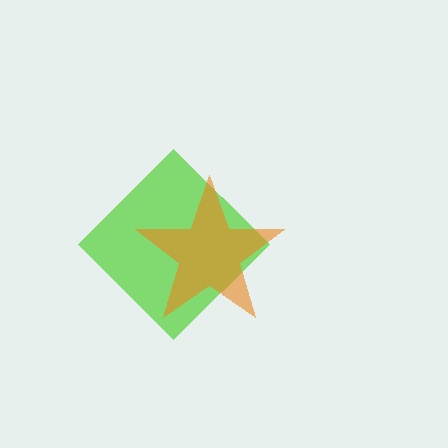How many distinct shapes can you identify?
There are 2 distinct shapes: a lime diamond, an orange star.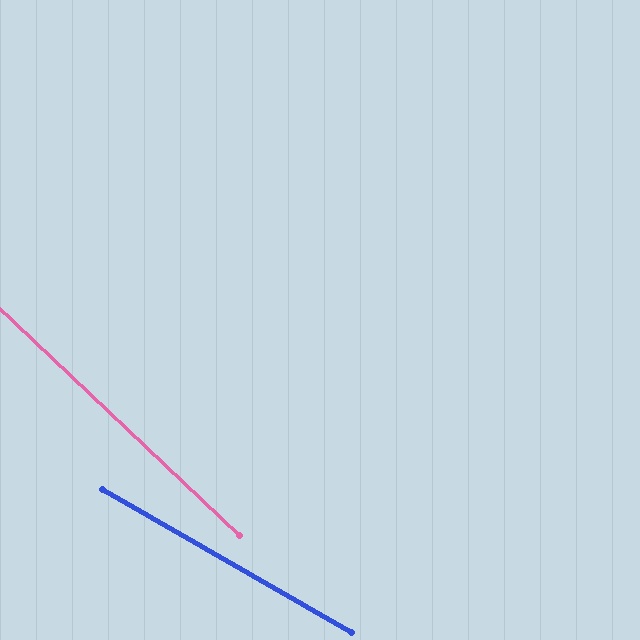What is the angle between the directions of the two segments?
Approximately 13 degrees.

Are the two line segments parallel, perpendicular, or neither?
Neither parallel nor perpendicular — they differ by about 13°.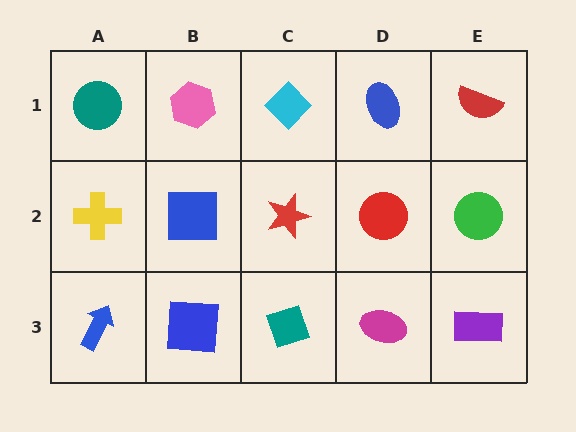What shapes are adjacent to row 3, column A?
A yellow cross (row 2, column A), a blue square (row 3, column B).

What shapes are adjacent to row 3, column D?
A red circle (row 2, column D), a teal diamond (row 3, column C), a purple rectangle (row 3, column E).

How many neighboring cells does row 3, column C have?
3.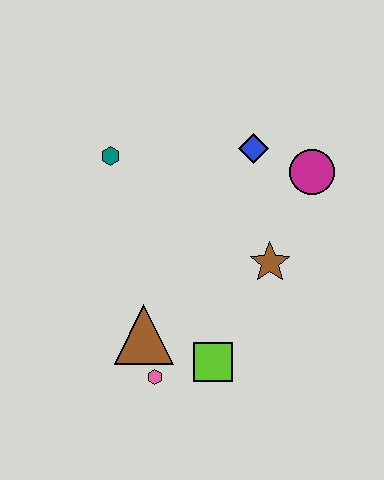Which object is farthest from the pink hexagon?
The magenta circle is farthest from the pink hexagon.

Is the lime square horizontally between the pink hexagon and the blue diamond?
Yes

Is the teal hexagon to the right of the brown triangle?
No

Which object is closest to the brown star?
The magenta circle is closest to the brown star.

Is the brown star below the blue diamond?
Yes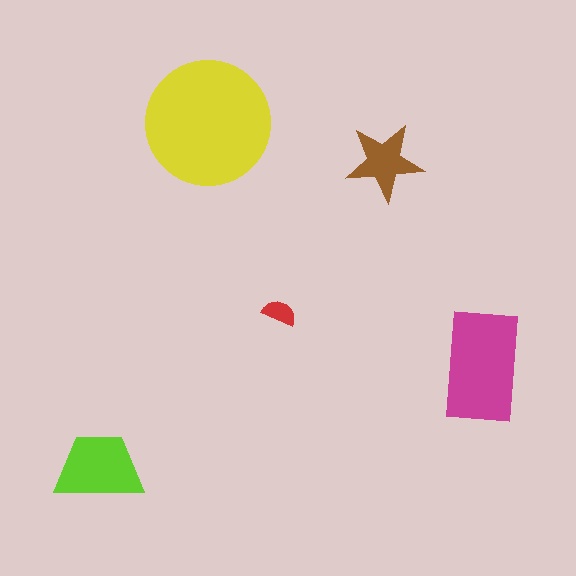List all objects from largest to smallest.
The yellow circle, the magenta rectangle, the lime trapezoid, the brown star, the red semicircle.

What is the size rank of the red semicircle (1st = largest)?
5th.